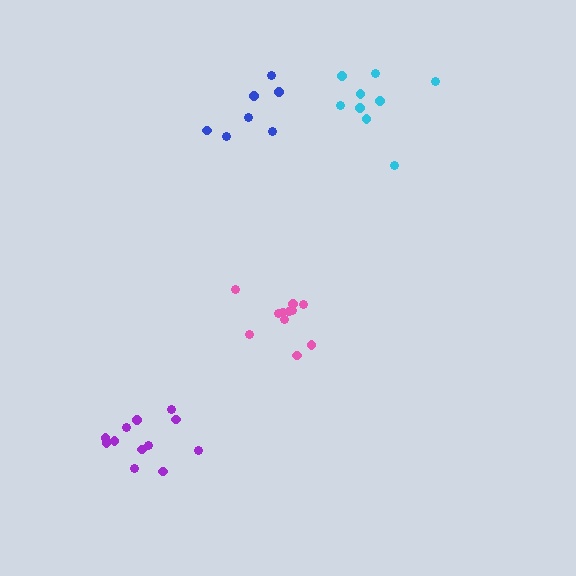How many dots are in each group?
Group 1: 11 dots, Group 2: 7 dots, Group 3: 12 dots, Group 4: 9 dots (39 total).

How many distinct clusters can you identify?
There are 4 distinct clusters.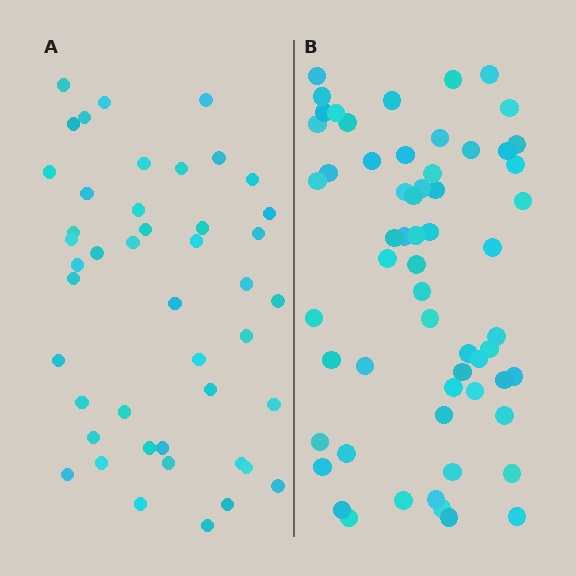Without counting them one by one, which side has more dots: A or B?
Region B (the right region) has more dots.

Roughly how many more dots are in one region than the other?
Region B has approximately 15 more dots than region A.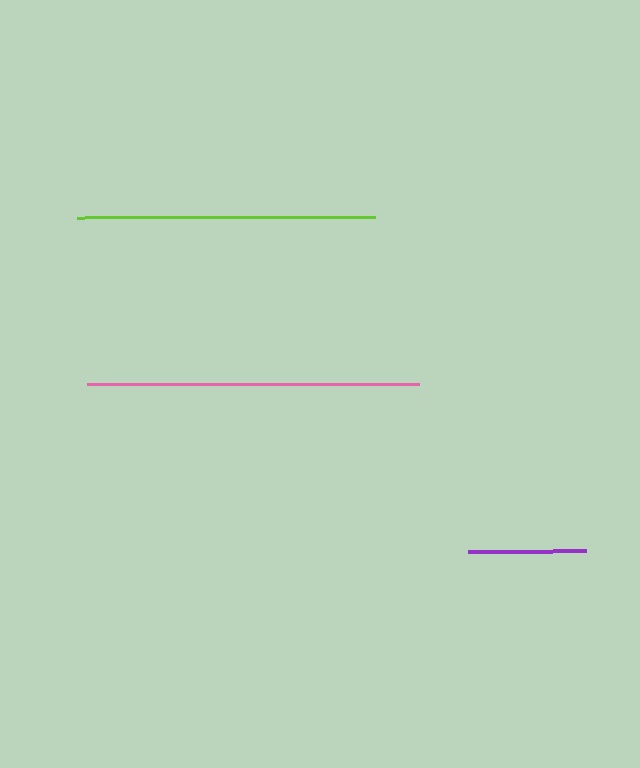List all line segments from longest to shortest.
From longest to shortest: pink, lime, purple.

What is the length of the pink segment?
The pink segment is approximately 332 pixels long.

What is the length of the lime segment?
The lime segment is approximately 298 pixels long.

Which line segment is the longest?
The pink line is the longest at approximately 332 pixels.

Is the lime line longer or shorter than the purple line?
The lime line is longer than the purple line.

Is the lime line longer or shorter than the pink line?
The pink line is longer than the lime line.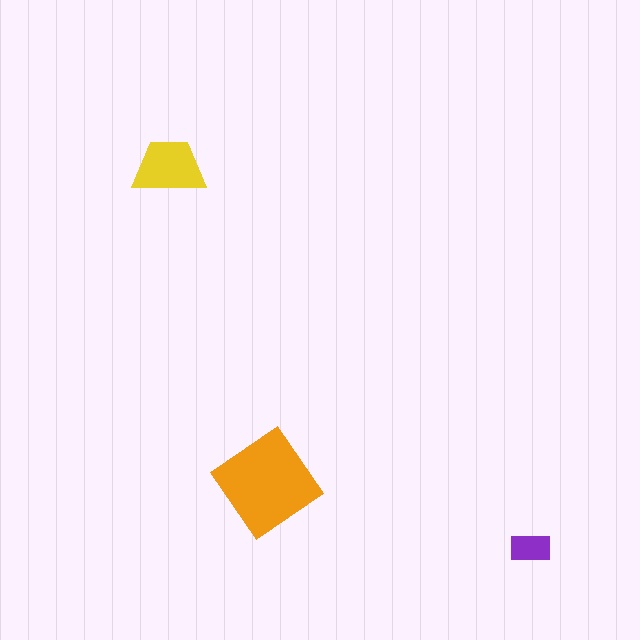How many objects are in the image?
There are 3 objects in the image.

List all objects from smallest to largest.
The purple rectangle, the yellow trapezoid, the orange diamond.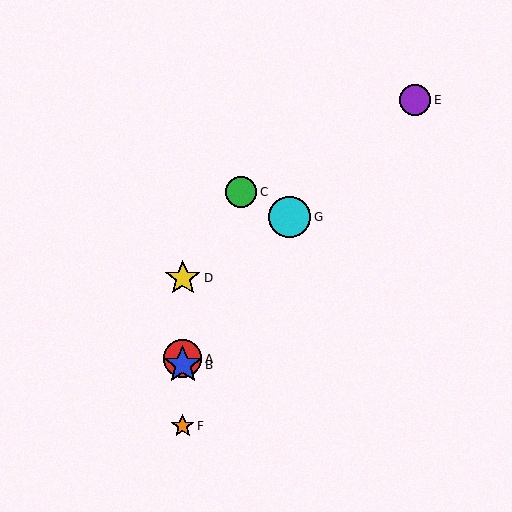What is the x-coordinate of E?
Object E is at x≈415.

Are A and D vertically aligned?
Yes, both are at x≈183.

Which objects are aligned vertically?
Objects A, B, D, F are aligned vertically.